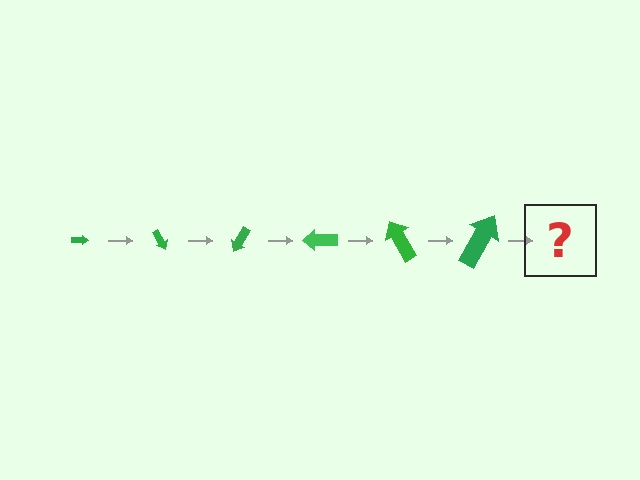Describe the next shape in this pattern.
It should be an arrow, larger than the previous one and rotated 360 degrees from the start.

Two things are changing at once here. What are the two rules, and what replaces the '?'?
The two rules are that the arrow grows larger each step and it rotates 60 degrees each step. The '?' should be an arrow, larger than the previous one and rotated 360 degrees from the start.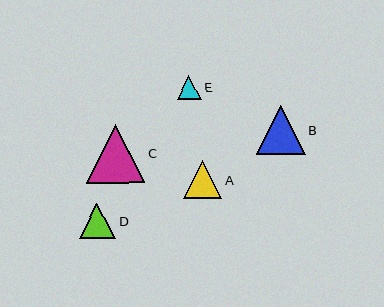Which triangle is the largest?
Triangle C is the largest with a size of approximately 59 pixels.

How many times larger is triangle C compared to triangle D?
Triangle C is approximately 1.6 times the size of triangle D.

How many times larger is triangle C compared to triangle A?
Triangle C is approximately 1.5 times the size of triangle A.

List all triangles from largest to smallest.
From largest to smallest: C, B, A, D, E.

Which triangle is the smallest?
Triangle E is the smallest with a size of approximately 24 pixels.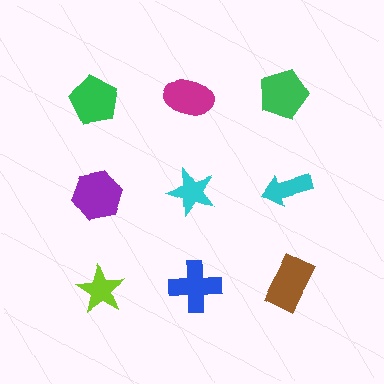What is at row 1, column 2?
A magenta ellipse.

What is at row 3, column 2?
A blue cross.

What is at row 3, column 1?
A lime star.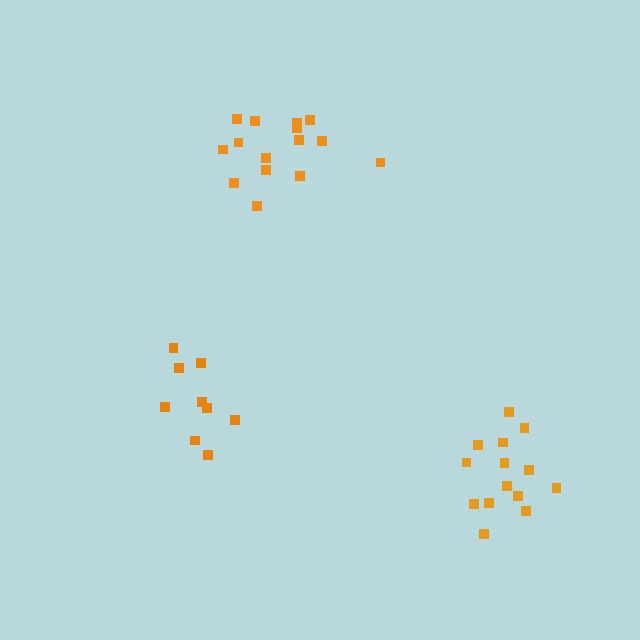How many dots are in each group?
Group 1: 9 dots, Group 2: 15 dots, Group 3: 14 dots (38 total).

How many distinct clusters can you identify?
There are 3 distinct clusters.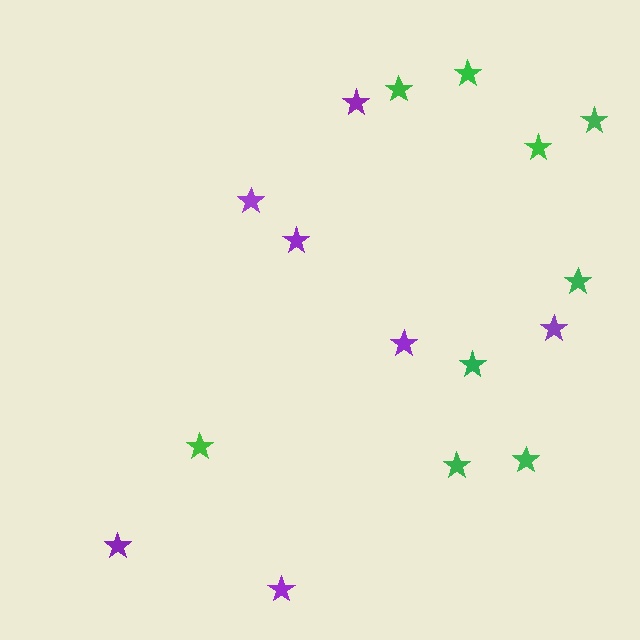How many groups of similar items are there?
There are 2 groups: one group of purple stars (7) and one group of green stars (9).